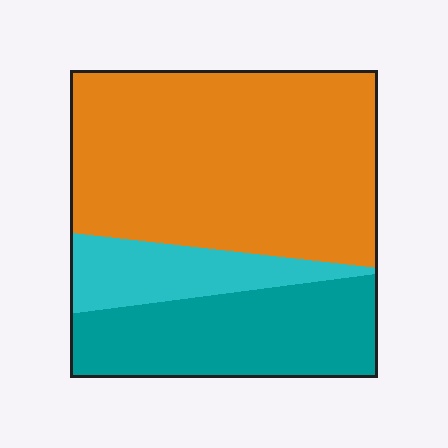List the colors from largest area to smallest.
From largest to smallest: orange, teal, cyan.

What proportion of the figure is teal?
Teal covers 27% of the figure.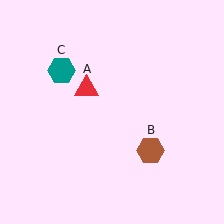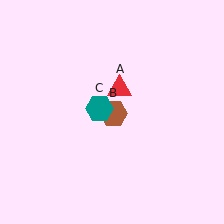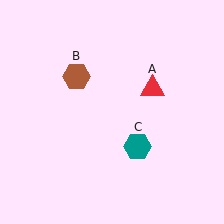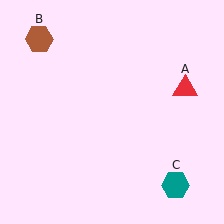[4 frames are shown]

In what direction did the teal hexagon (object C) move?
The teal hexagon (object C) moved down and to the right.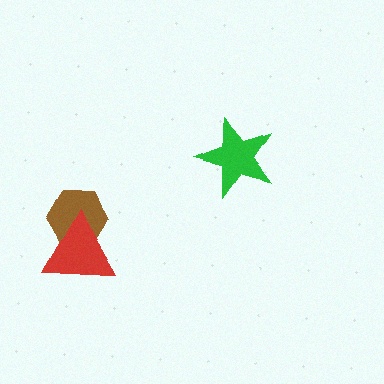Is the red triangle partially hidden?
No, no other shape covers it.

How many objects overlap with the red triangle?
1 object overlaps with the red triangle.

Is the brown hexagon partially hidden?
Yes, it is partially covered by another shape.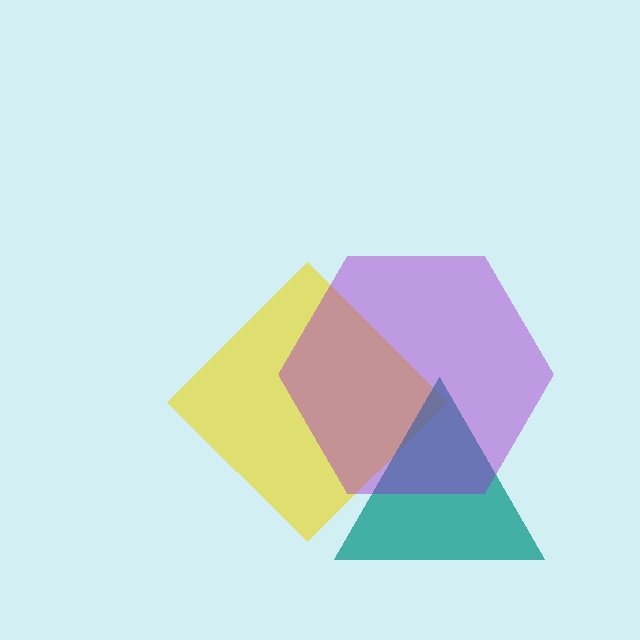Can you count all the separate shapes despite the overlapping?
Yes, there are 3 separate shapes.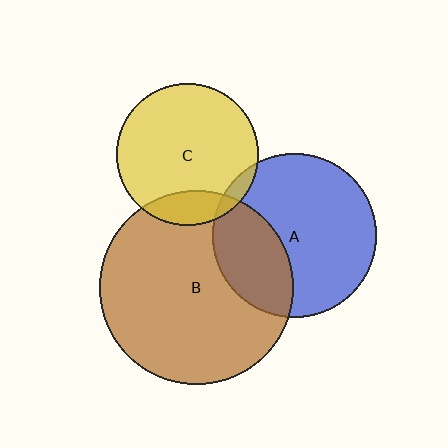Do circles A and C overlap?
Yes.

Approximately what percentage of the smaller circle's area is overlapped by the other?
Approximately 5%.